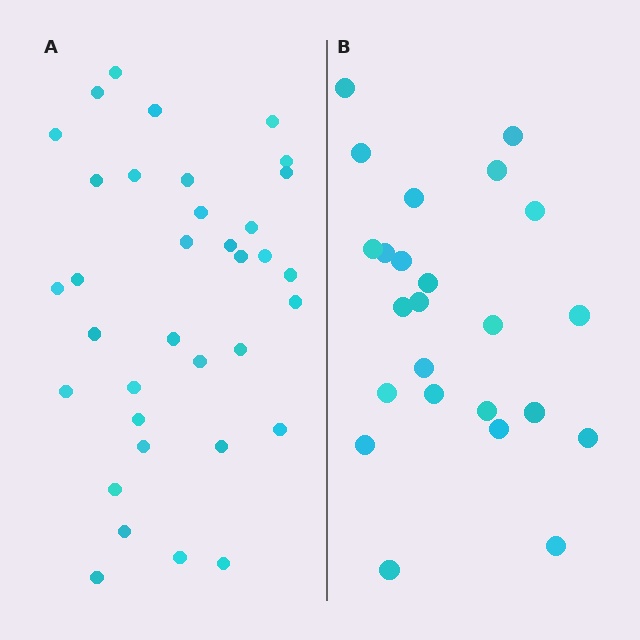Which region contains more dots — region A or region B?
Region A (the left region) has more dots.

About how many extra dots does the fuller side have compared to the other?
Region A has roughly 12 or so more dots than region B.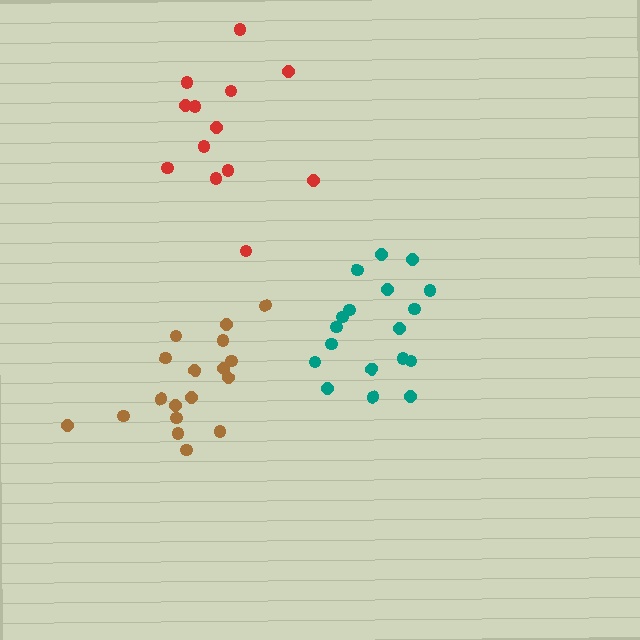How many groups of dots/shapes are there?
There are 3 groups.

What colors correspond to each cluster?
The clusters are colored: brown, teal, red.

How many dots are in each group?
Group 1: 18 dots, Group 2: 18 dots, Group 3: 13 dots (49 total).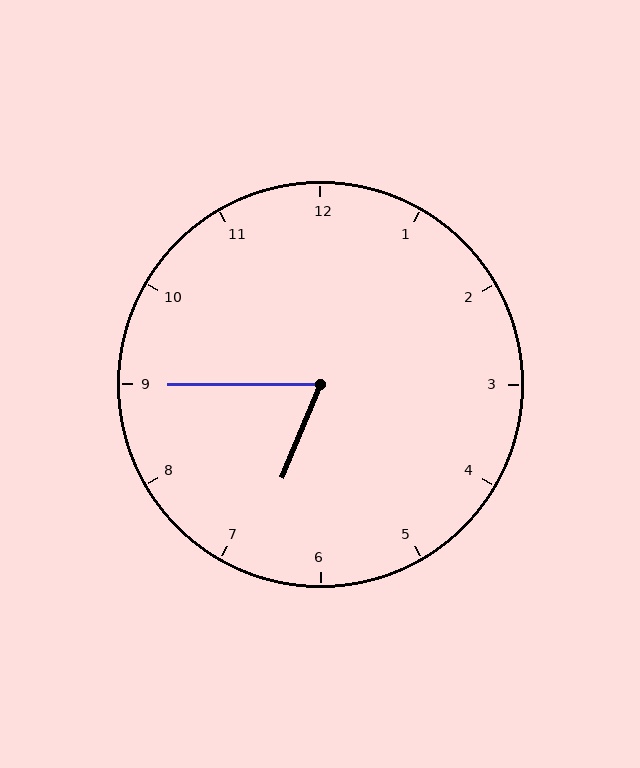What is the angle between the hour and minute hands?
Approximately 68 degrees.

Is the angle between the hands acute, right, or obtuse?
It is acute.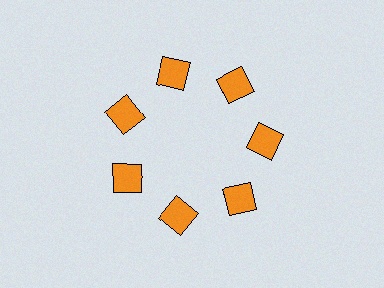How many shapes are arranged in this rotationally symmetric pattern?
There are 7 shapes, arranged in 7 groups of 1.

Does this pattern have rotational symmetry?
Yes, this pattern has 7-fold rotational symmetry. It looks the same after rotating 51 degrees around the center.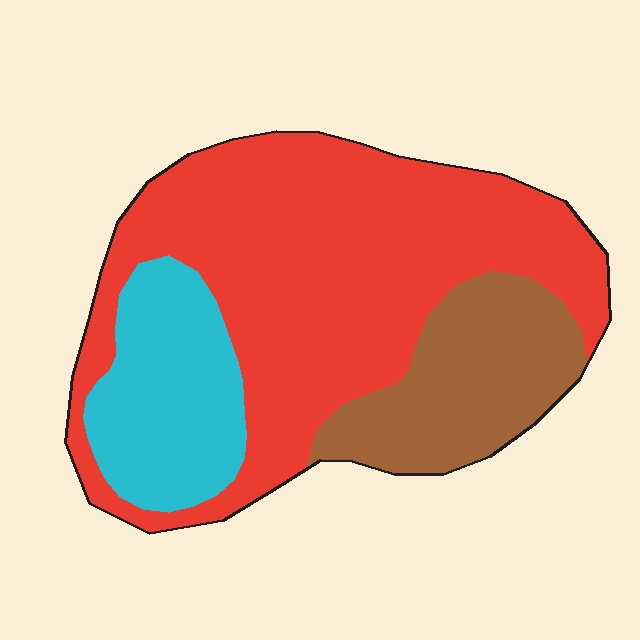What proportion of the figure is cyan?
Cyan covers roughly 20% of the figure.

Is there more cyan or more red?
Red.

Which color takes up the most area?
Red, at roughly 60%.